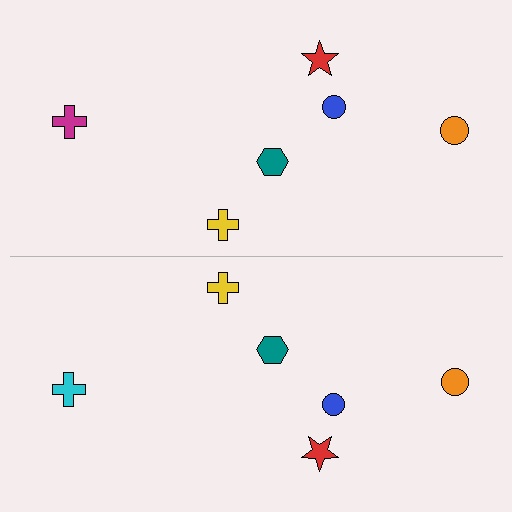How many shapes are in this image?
There are 12 shapes in this image.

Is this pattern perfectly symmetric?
No, the pattern is not perfectly symmetric. The cyan cross on the bottom side breaks the symmetry — its mirror counterpart is magenta.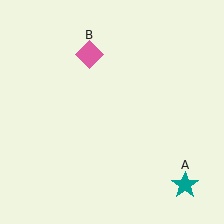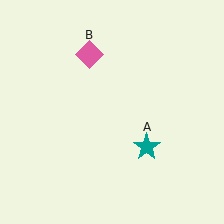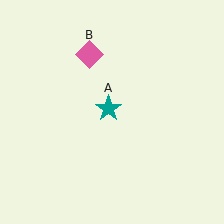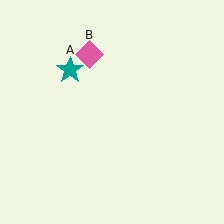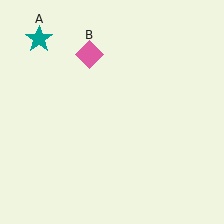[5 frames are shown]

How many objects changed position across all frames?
1 object changed position: teal star (object A).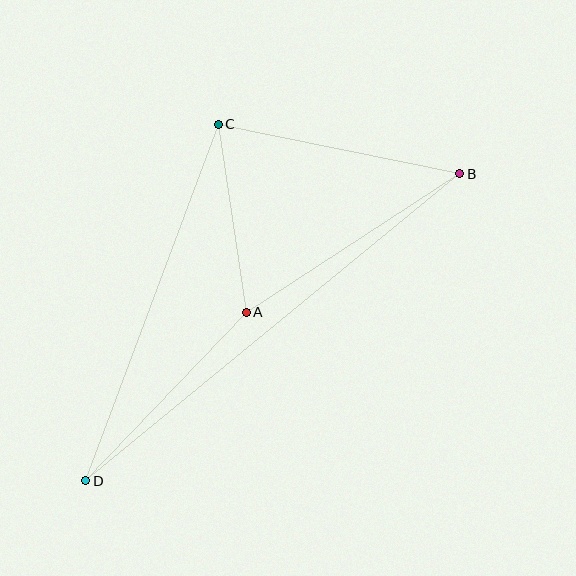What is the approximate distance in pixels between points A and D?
The distance between A and D is approximately 233 pixels.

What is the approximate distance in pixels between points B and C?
The distance between B and C is approximately 246 pixels.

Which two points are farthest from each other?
Points B and D are farthest from each other.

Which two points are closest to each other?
Points A and C are closest to each other.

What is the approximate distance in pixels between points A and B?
The distance between A and B is approximately 254 pixels.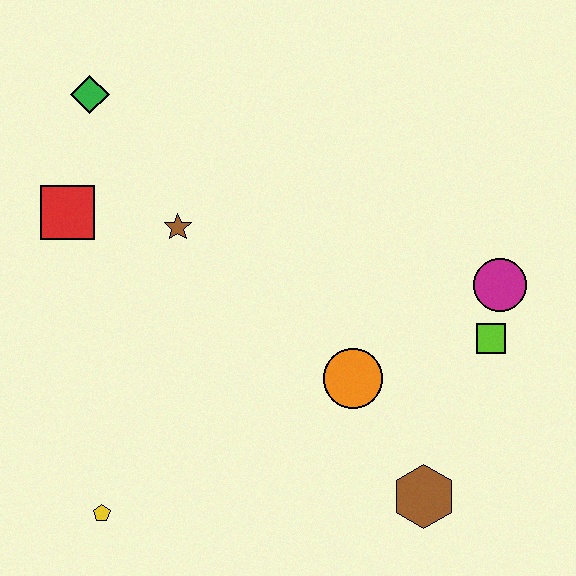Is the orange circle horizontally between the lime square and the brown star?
Yes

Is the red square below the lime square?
No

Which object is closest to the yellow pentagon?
The orange circle is closest to the yellow pentagon.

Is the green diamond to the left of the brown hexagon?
Yes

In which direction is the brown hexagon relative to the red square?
The brown hexagon is to the right of the red square.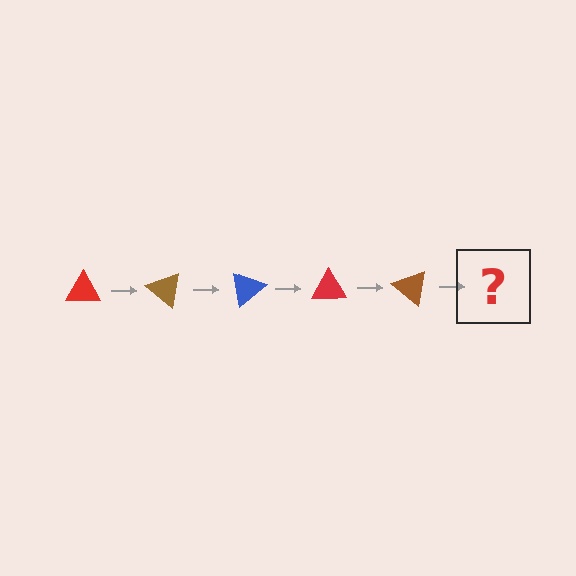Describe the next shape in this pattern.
It should be a blue triangle, rotated 200 degrees from the start.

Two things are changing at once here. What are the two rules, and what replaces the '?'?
The two rules are that it rotates 40 degrees each step and the color cycles through red, brown, and blue. The '?' should be a blue triangle, rotated 200 degrees from the start.